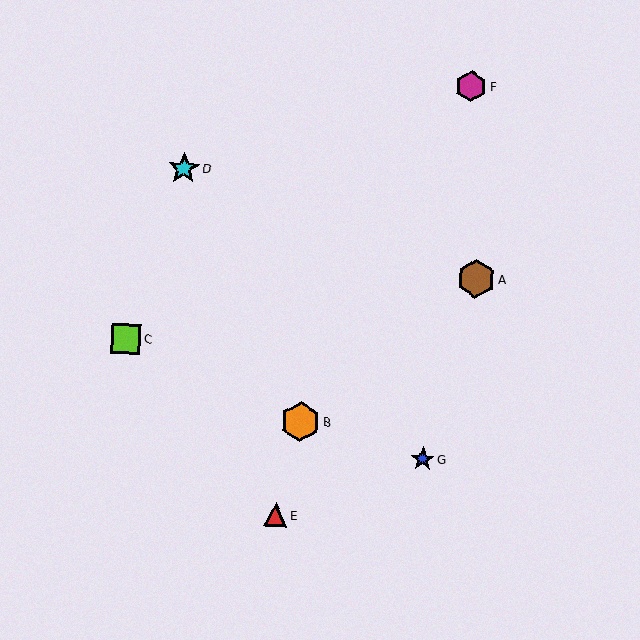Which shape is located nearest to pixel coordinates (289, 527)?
The red triangle (labeled E) at (275, 515) is nearest to that location.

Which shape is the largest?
The orange hexagon (labeled B) is the largest.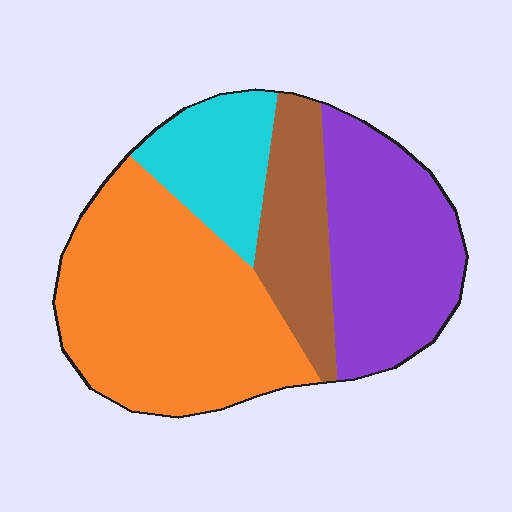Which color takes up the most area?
Orange, at roughly 40%.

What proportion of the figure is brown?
Brown covers 16% of the figure.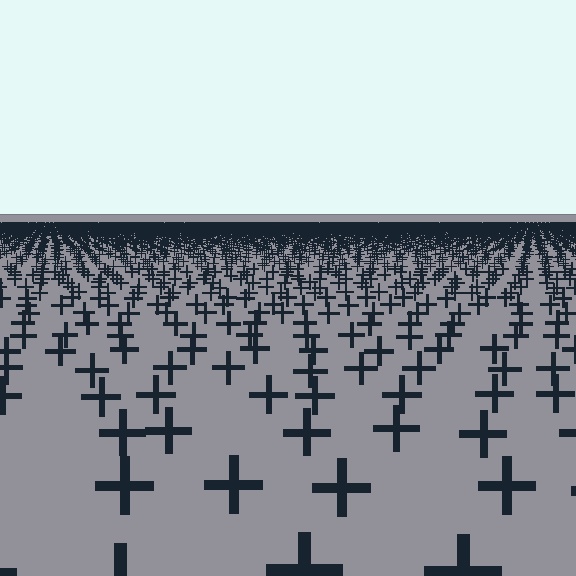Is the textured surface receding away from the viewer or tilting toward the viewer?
The surface is receding away from the viewer. Texture elements get smaller and denser toward the top.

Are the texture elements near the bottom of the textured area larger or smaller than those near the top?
Larger. Near the bottom, elements are closer to the viewer and appear at a bigger on-screen size.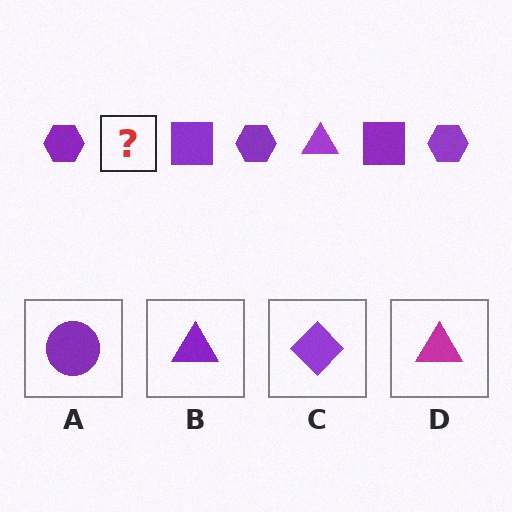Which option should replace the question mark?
Option B.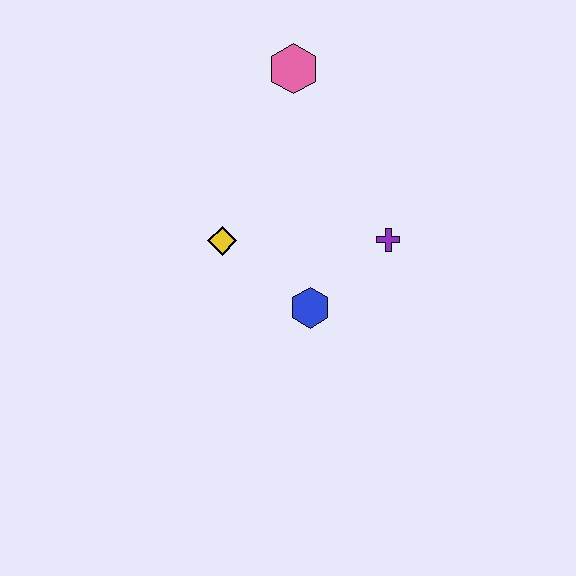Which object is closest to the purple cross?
The blue hexagon is closest to the purple cross.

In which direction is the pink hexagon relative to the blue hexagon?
The pink hexagon is above the blue hexagon.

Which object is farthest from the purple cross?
The pink hexagon is farthest from the purple cross.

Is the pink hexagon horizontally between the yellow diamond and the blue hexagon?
Yes